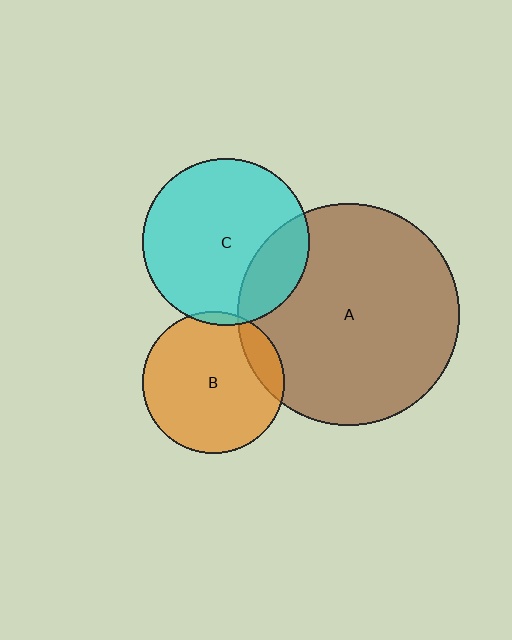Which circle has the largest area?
Circle A (brown).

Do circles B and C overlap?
Yes.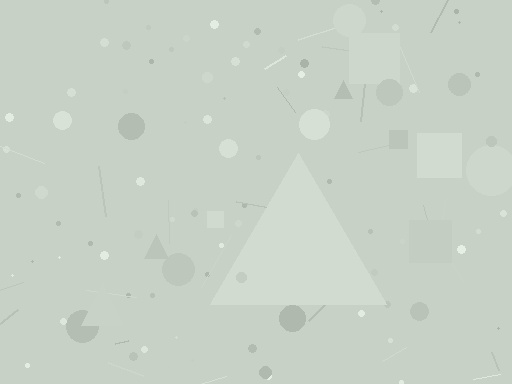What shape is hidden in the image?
A triangle is hidden in the image.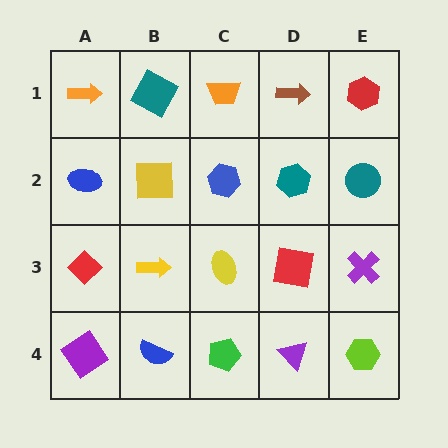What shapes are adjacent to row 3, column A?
A blue ellipse (row 2, column A), a purple diamond (row 4, column A), a yellow arrow (row 3, column B).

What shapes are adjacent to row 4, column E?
A purple cross (row 3, column E), a purple triangle (row 4, column D).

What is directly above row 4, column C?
A yellow ellipse.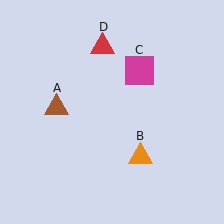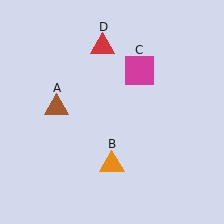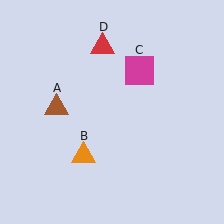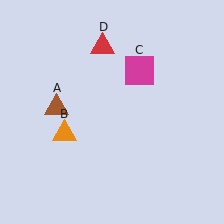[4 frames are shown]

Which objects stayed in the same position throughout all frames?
Brown triangle (object A) and magenta square (object C) and red triangle (object D) remained stationary.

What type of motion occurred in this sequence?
The orange triangle (object B) rotated clockwise around the center of the scene.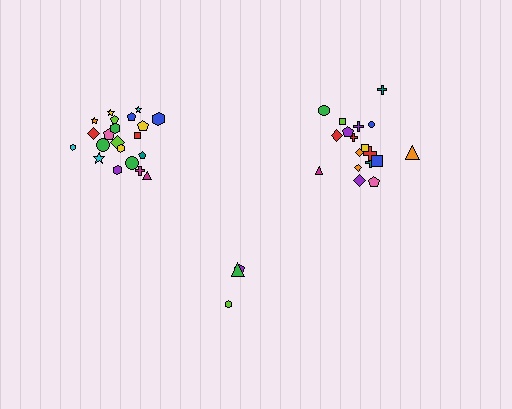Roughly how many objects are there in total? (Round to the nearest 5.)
Roughly 45 objects in total.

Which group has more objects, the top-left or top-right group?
The top-left group.